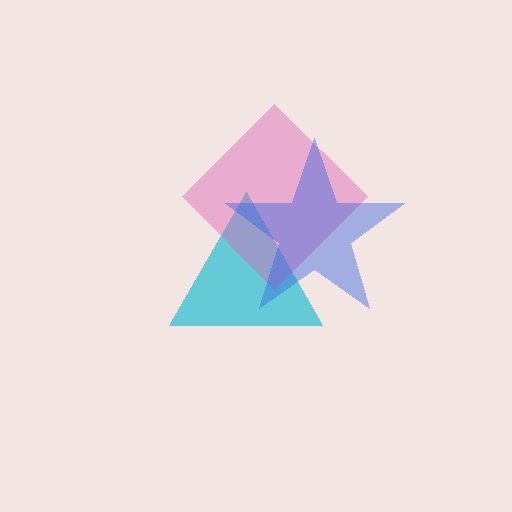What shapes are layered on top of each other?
The layered shapes are: a cyan triangle, a pink diamond, a blue star.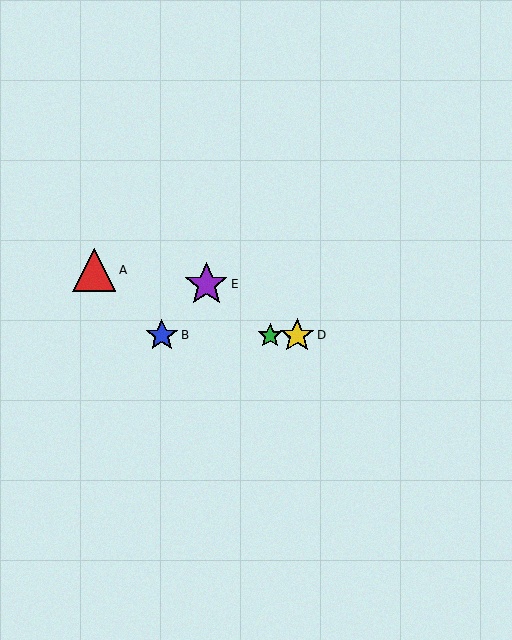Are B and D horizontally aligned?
Yes, both are at y≈336.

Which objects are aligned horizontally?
Objects B, C, D are aligned horizontally.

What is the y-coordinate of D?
Object D is at y≈336.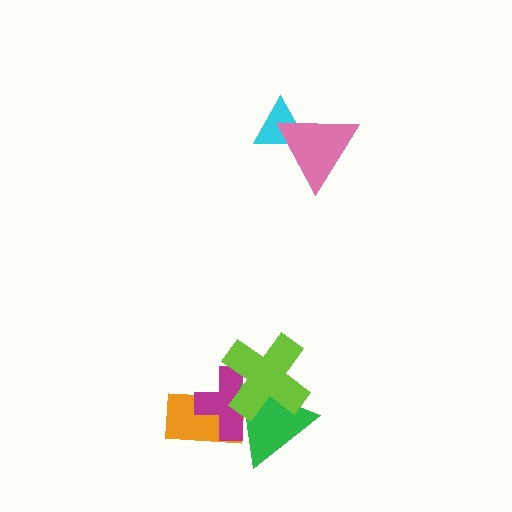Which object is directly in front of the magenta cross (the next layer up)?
The green triangle is directly in front of the magenta cross.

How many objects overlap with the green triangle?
3 objects overlap with the green triangle.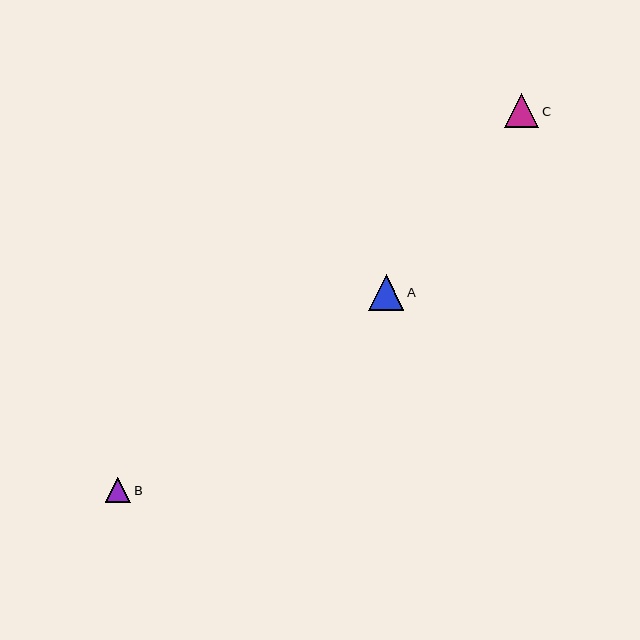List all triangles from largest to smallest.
From largest to smallest: A, C, B.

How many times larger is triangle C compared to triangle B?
Triangle C is approximately 1.3 times the size of triangle B.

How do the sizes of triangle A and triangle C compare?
Triangle A and triangle C are approximately the same size.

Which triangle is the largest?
Triangle A is the largest with a size of approximately 35 pixels.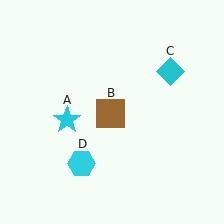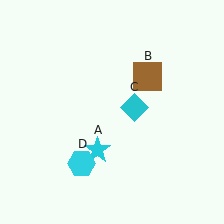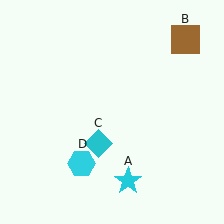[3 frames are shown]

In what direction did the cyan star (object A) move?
The cyan star (object A) moved down and to the right.